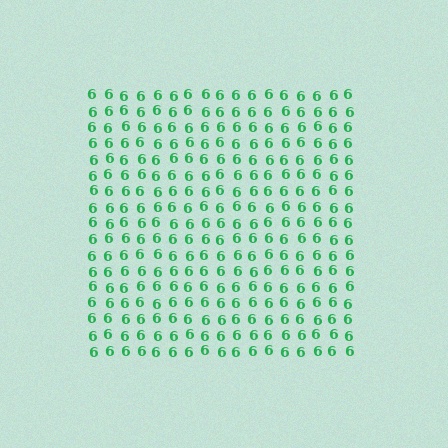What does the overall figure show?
The overall figure shows a square.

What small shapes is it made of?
It is made of small digit 6's.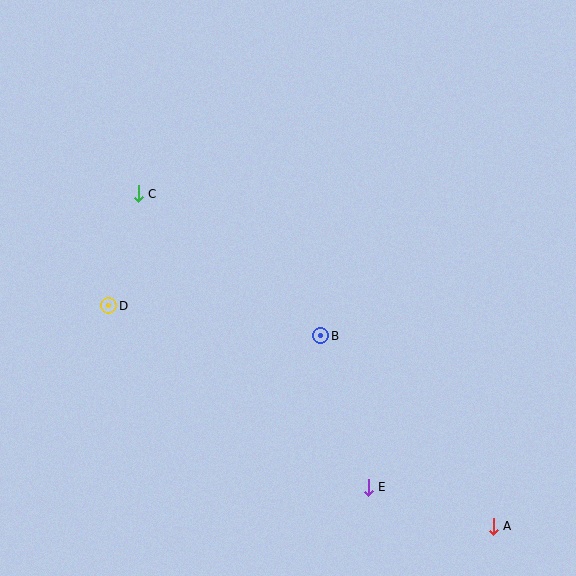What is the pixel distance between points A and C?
The distance between A and C is 487 pixels.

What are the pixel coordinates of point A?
Point A is at (493, 526).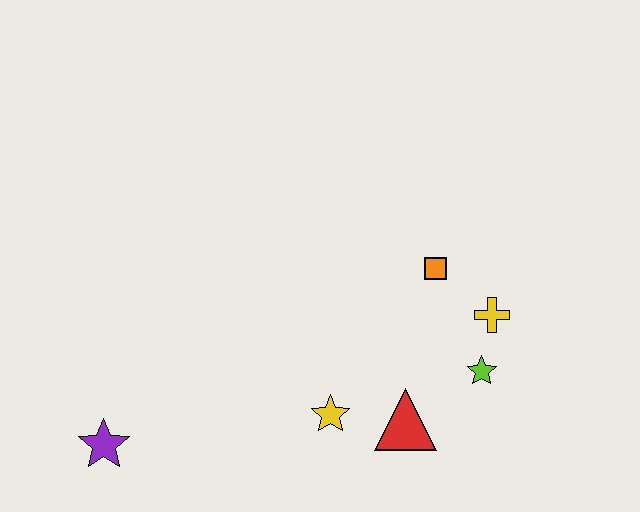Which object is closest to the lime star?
The yellow cross is closest to the lime star.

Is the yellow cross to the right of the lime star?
Yes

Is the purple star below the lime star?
Yes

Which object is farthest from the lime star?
The purple star is farthest from the lime star.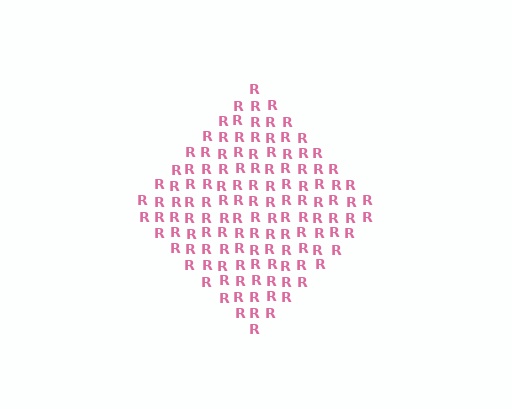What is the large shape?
The large shape is a diamond.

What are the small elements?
The small elements are letter R's.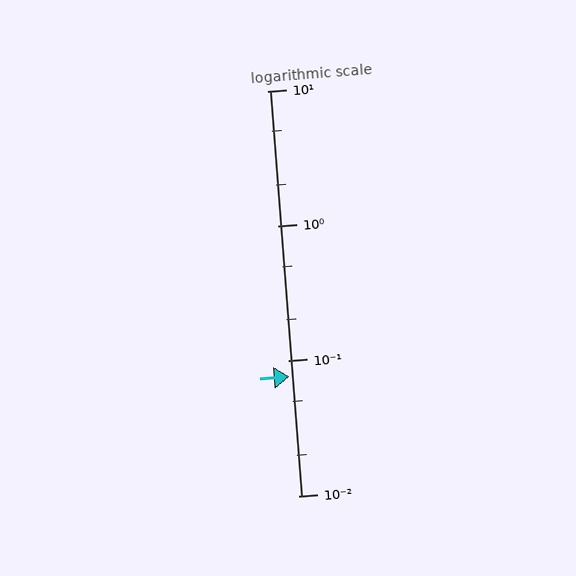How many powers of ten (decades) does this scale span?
The scale spans 3 decades, from 0.01 to 10.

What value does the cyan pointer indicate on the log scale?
The pointer indicates approximately 0.077.